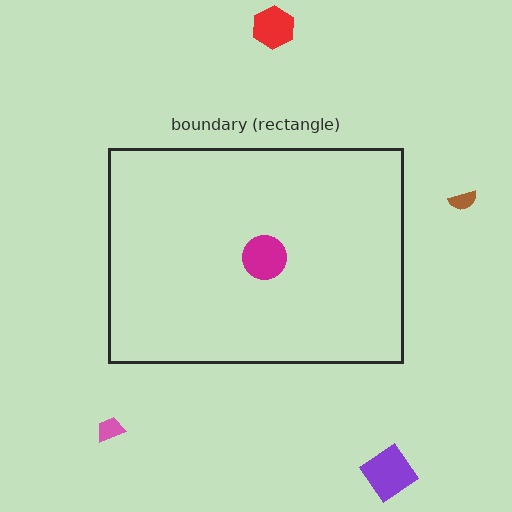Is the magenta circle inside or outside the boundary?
Inside.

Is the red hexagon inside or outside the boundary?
Outside.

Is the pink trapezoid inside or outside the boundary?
Outside.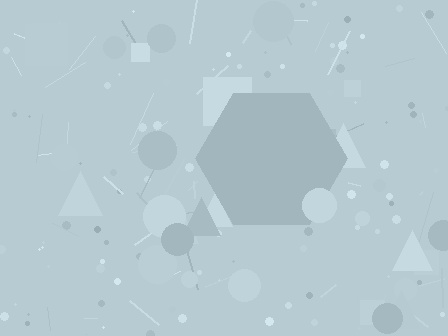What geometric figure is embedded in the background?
A hexagon is embedded in the background.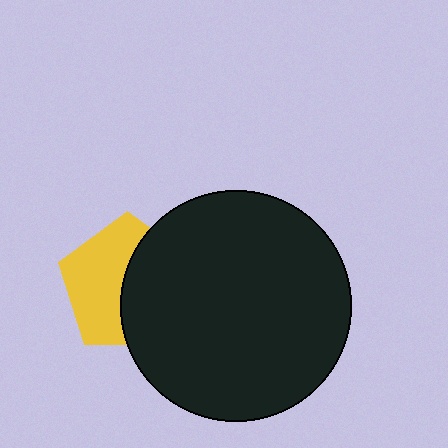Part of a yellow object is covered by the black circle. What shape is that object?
It is a pentagon.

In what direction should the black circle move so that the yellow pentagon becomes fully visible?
The black circle should move right. That is the shortest direction to clear the overlap and leave the yellow pentagon fully visible.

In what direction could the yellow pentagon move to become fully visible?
The yellow pentagon could move left. That would shift it out from behind the black circle entirely.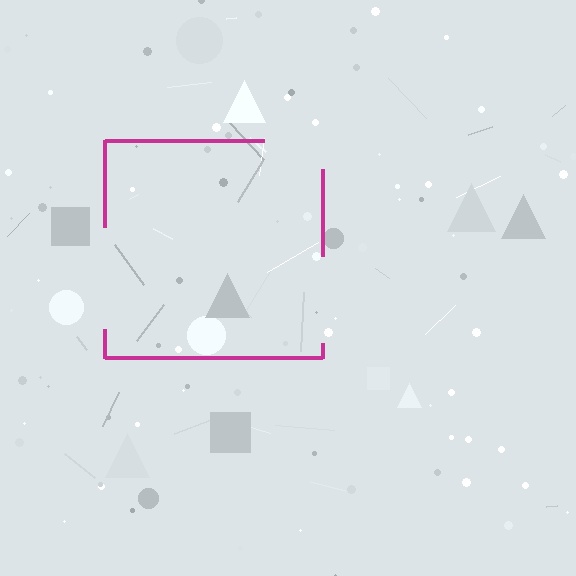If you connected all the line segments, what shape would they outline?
They would outline a square.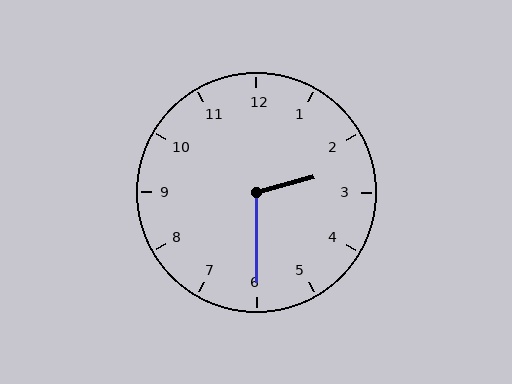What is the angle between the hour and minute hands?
Approximately 105 degrees.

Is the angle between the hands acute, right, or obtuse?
It is obtuse.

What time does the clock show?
2:30.